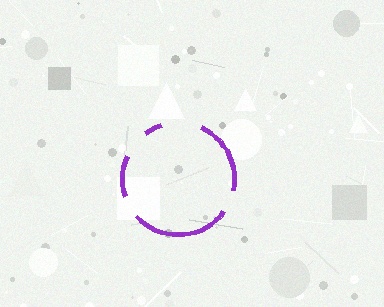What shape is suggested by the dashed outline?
The dashed outline suggests a circle.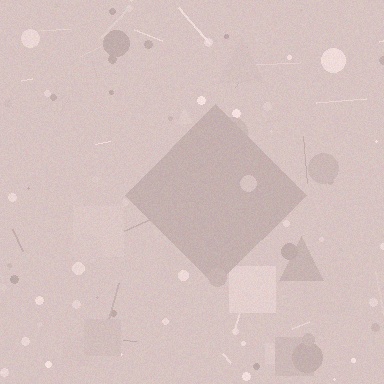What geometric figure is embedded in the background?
A diamond is embedded in the background.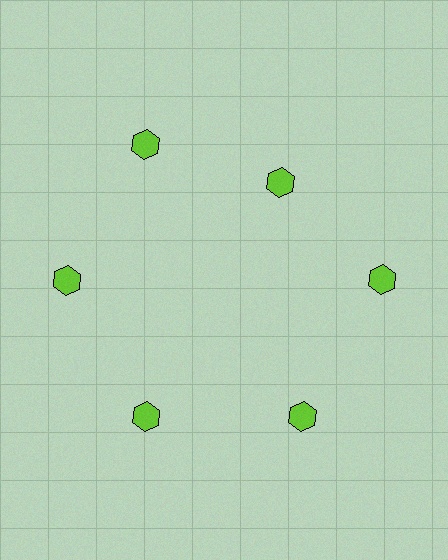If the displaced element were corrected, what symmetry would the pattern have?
It would have 6-fold rotational symmetry — the pattern would map onto itself every 60 degrees.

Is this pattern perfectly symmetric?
No. The 6 lime hexagons are arranged in a ring, but one element near the 1 o'clock position is pulled inward toward the center, breaking the 6-fold rotational symmetry.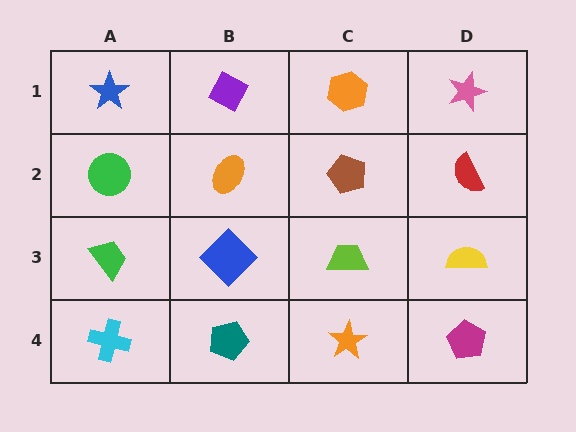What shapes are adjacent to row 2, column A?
A blue star (row 1, column A), a green trapezoid (row 3, column A), an orange ellipse (row 2, column B).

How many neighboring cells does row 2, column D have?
3.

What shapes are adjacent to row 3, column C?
A brown pentagon (row 2, column C), an orange star (row 4, column C), a blue diamond (row 3, column B), a yellow semicircle (row 3, column D).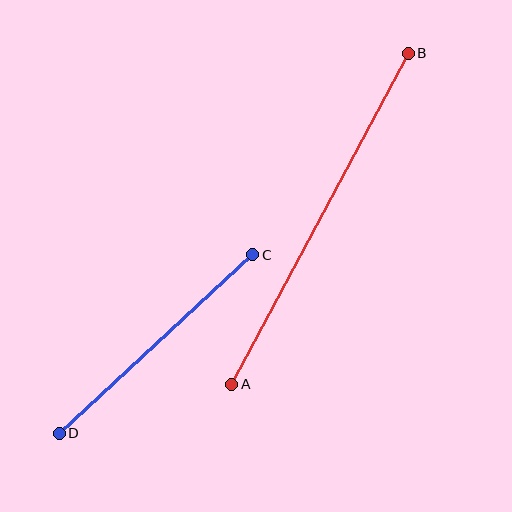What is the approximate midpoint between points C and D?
The midpoint is at approximately (156, 344) pixels.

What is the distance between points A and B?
The distance is approximately 375 pixels.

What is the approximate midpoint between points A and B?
The midpoint is at approximately (320, 219) pixels.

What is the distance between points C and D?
The distance is approximately 264 pixels.